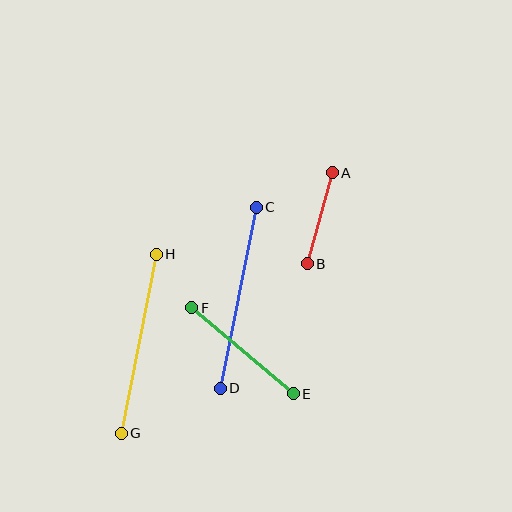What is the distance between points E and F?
The distance is approximately 133 pixels.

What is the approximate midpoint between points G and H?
The midpoint is at approximately (139, 344) pixels.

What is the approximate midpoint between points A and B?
The midpoint is at approximately (320, 218) pixels.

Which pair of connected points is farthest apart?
Points C and D are farthest apart.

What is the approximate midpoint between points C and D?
The midpoint is at approximately (238, 298) pixels.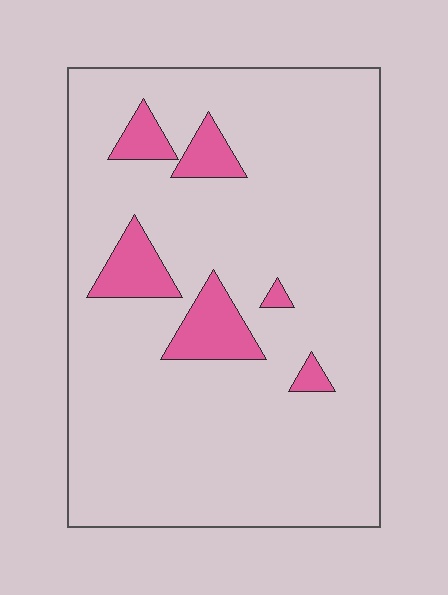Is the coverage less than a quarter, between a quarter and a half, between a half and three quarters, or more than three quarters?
Less than a quarter.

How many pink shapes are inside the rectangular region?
6.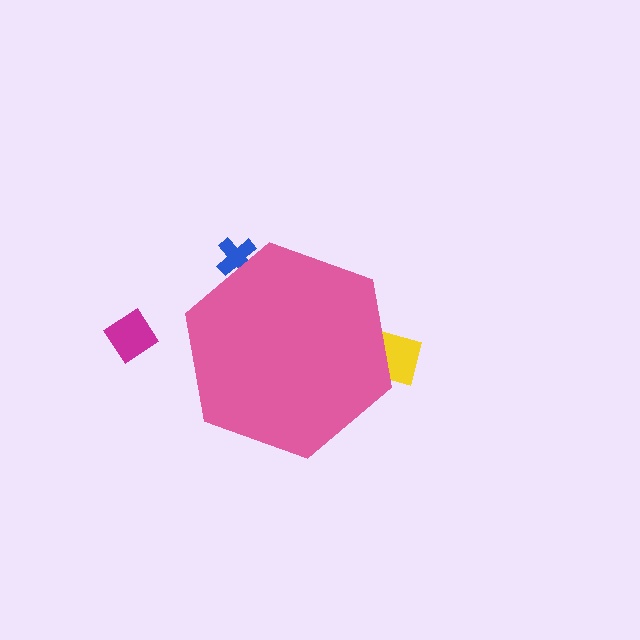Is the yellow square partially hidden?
Yes, the yellow square is partially hidden behind the pink hexagon.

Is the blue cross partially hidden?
Yes, the blue cross is partially hidden behind the pink hexagon.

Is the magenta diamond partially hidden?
No, the magenta diamond is fully visible.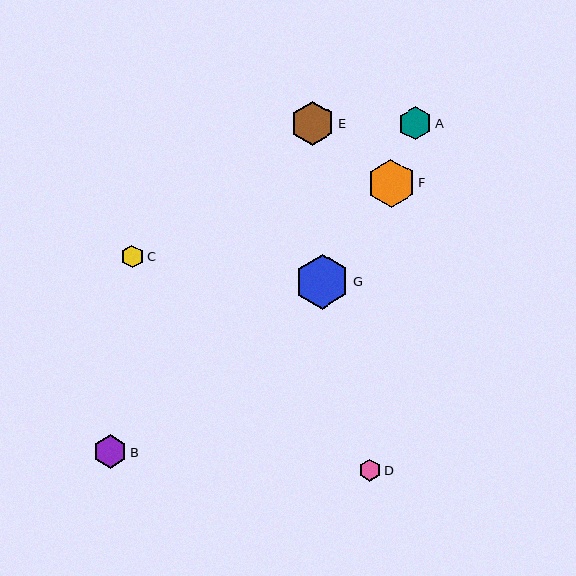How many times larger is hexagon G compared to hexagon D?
Hexagon G is approximately 2.4 times the size of hexagon D.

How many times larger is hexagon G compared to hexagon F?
Hexagon G is approximately 1.1 times the size of hexagon F.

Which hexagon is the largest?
Hexagon G is the largest with a size of approximately 54 pixels.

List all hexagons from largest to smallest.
From largest to smallest: G, F, E, A, B, C, D.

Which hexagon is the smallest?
Hexagon D is the smallest with a size of approximately 22 pixels.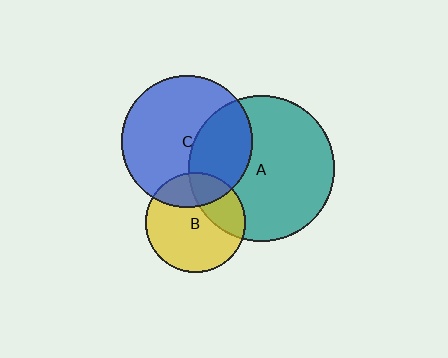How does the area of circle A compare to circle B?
Approximately 2.1 times.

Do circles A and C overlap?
Yes.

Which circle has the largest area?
Circle A (teal).